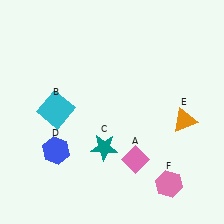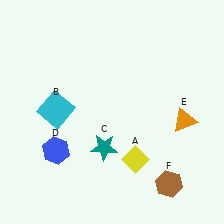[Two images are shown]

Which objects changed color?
A changed from pink to yellow. F changed from pink to brown.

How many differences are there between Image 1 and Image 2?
There are 2 differences between the two images.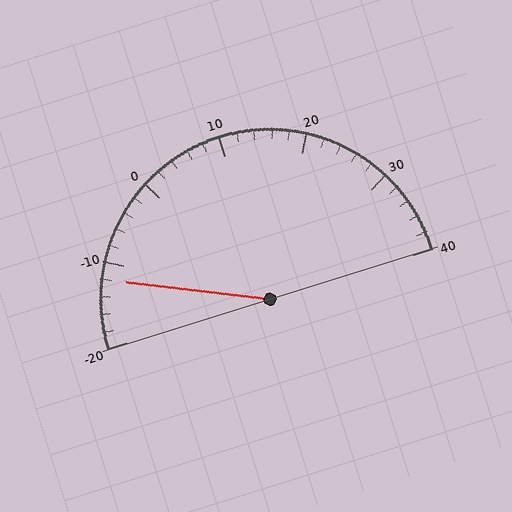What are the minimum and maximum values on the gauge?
The gauge ranges from -20 to 40.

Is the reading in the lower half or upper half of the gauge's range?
The reading is in the lower half of the range (-20 to 40).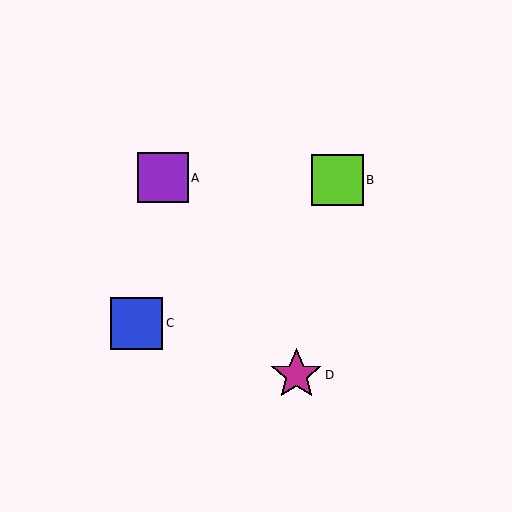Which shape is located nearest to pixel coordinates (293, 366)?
The magenta star (labeled D) at (296, 375) is nearest to that location.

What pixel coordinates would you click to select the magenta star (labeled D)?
Click at (296, 375) to select the magenta star D.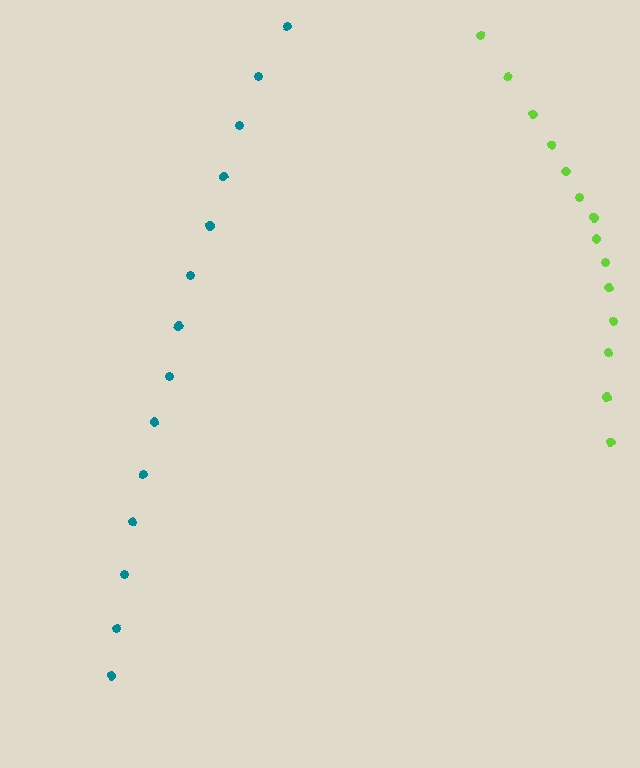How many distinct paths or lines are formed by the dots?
There are 2 distinct paths.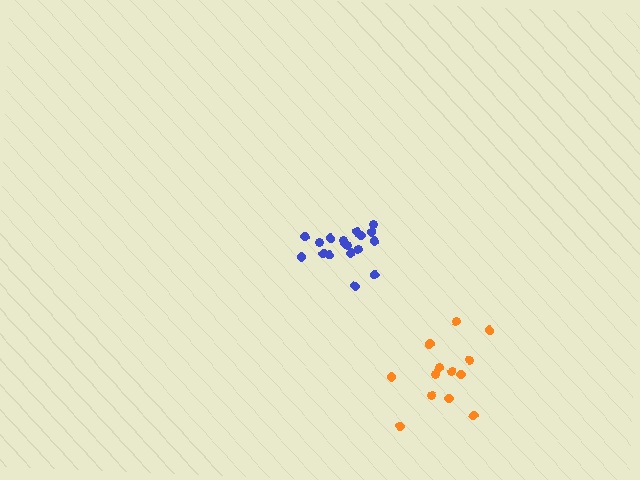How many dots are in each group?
Group 1: 18 dots, Group 2: 14 dots (32 total).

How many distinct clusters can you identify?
There are 2 distinct clusters.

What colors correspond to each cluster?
The clusters are colored: blue, orange.